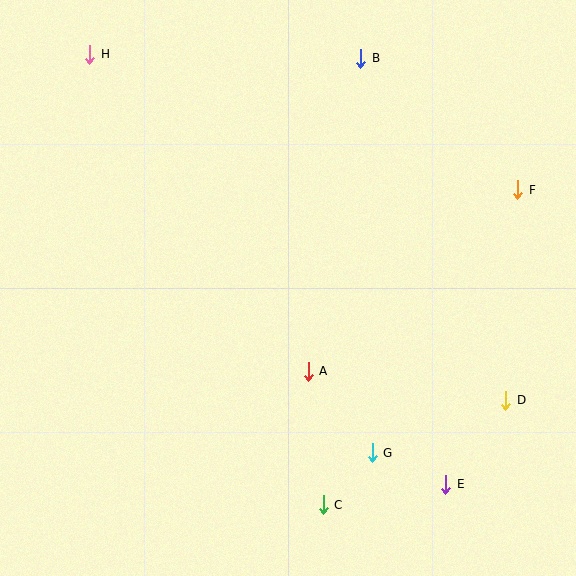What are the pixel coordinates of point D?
Point D is at (506, 400).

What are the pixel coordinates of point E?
Point E is at (446, 484).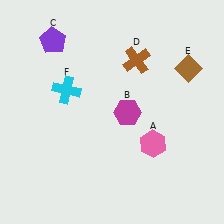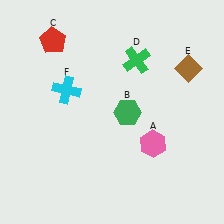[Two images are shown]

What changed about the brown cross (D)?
In Image 1, D is brown. In Image 2, it changed to green.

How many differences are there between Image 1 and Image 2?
There are 3 differences between the two images.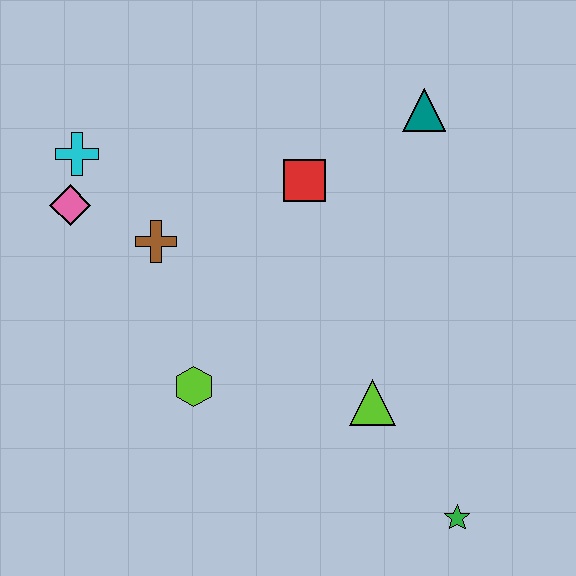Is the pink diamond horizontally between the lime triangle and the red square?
No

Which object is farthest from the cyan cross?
The green star is farthest from the cyan cross.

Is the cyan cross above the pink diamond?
Yes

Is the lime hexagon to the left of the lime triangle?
Yes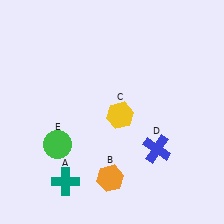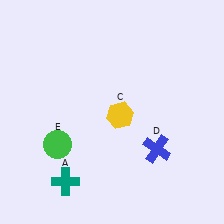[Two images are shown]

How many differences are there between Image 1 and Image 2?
There is 1 difference between the two images.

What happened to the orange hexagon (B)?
The orange hexagon (B) was removed in Image 2. It was in the bottom-left area of Image 1.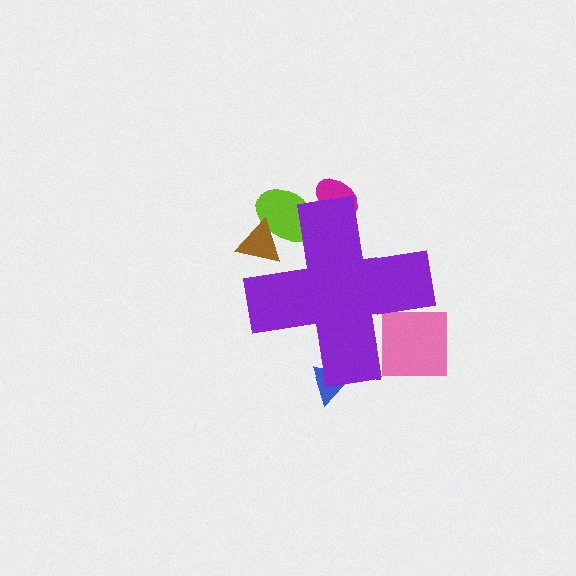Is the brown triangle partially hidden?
Yes, the brown triangle is partially hidden behind the purple cross.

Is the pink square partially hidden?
Yes, the pink square is partially hidden behind the purple cross.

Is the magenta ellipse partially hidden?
Yes, the magenta ellipse is partially hidden behind the purple cross.